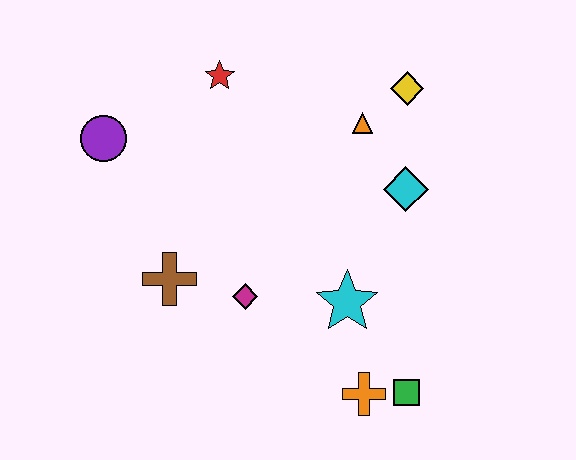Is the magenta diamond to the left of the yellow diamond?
Yes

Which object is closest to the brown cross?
The magenta diamond is closest to the brown cross.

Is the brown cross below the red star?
Yes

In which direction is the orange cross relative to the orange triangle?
The orange cross is below the orange triangle.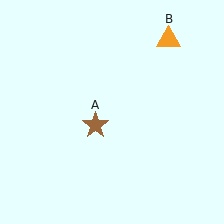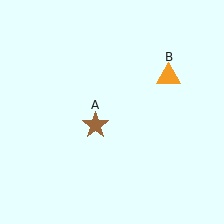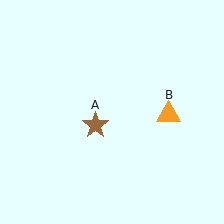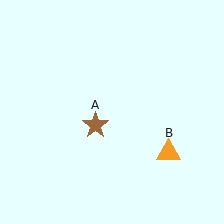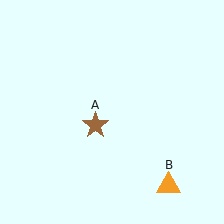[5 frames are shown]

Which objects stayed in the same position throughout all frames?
Brown star (object A) remained stationary.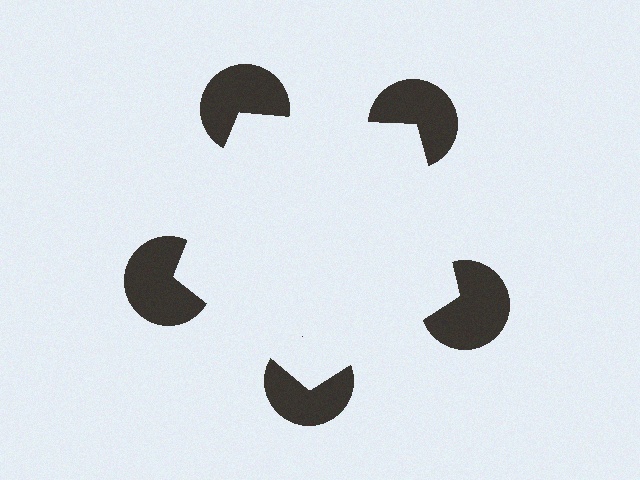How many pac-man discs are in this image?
There are 5 — one at each vertex of the illusory pentagon.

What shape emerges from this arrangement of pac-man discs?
An illusory pentagon — its edges are inferred from the aligned wedge cuts in the pac-man discs, not physically drawn.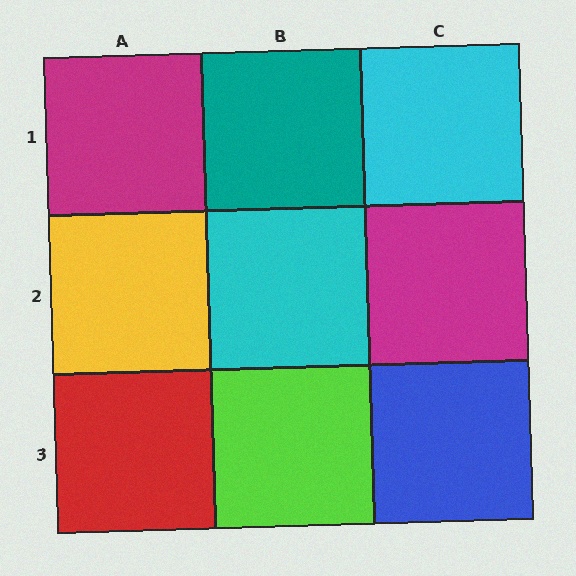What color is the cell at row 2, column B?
Cyan.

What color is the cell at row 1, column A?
Magenta.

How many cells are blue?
1 cell is blue.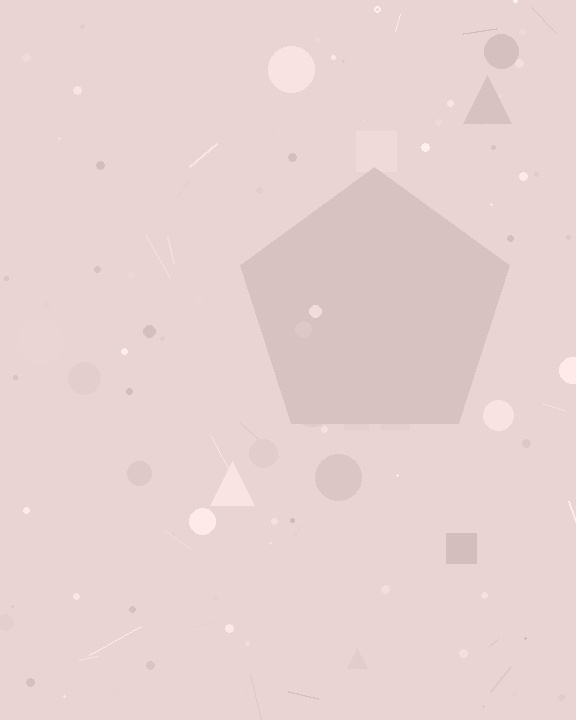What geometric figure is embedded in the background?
A pentagon is embedded in the background.